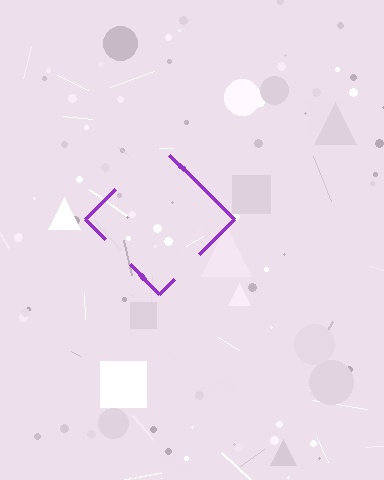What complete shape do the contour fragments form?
The contour fragments form a diamond.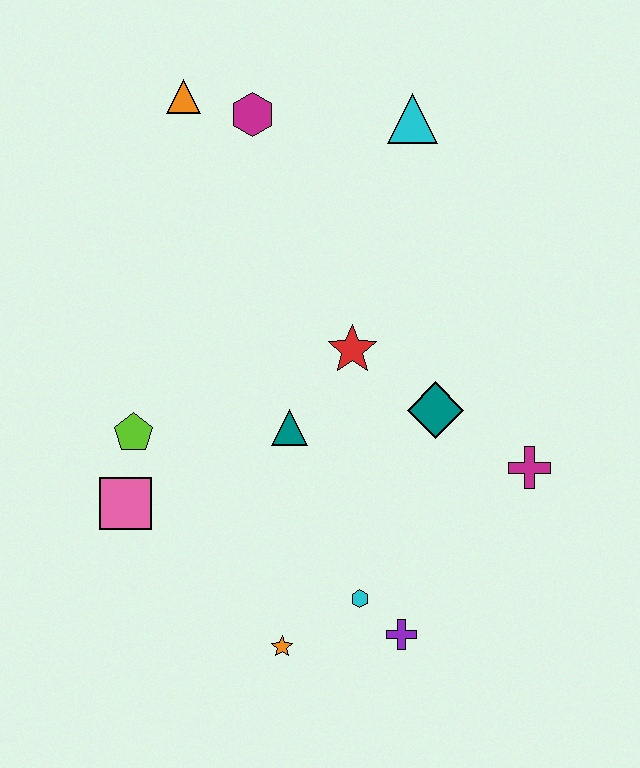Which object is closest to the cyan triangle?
The magenta hexagon is closest to the cyan triangle.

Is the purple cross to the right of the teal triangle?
Yes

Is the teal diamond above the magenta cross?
Yes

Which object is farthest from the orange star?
The orange triangle is farthest from the orange star.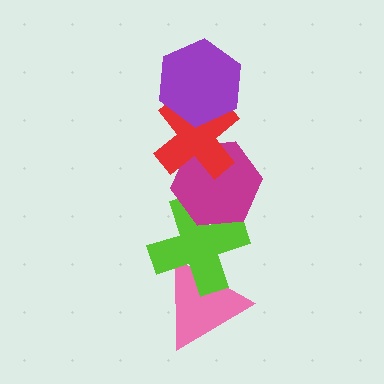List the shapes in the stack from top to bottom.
From top to bottom: the purple hexagon, the red cross, the magenta hexagon, the lime cross, the pink triangle.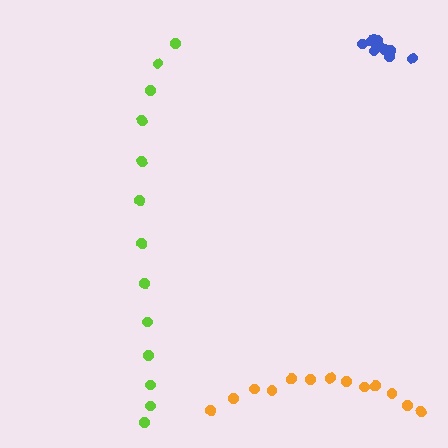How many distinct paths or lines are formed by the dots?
There are 3 distinct paths.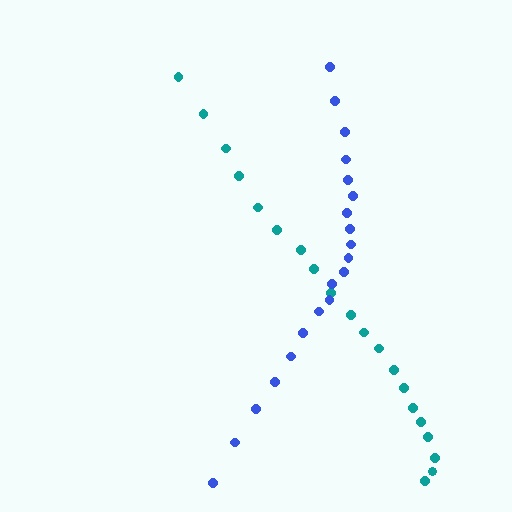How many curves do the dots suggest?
There are 2 distinct paths.